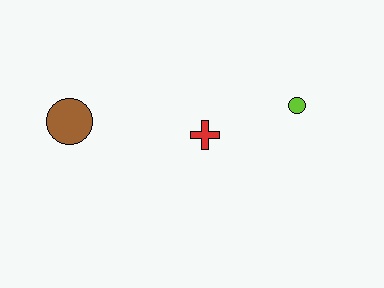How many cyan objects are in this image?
There are no cyan objects.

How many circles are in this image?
There are 2 circles.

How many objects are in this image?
There are 3 objects.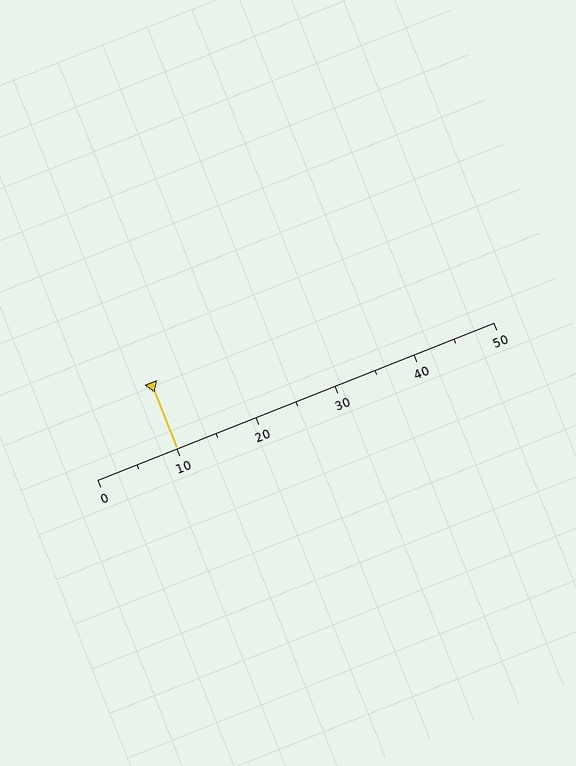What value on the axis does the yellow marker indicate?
The marker indicates approximately 10.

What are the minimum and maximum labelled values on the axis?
The axis runs from 0 to 50.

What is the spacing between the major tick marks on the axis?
The major ticks are spaced 10 apart.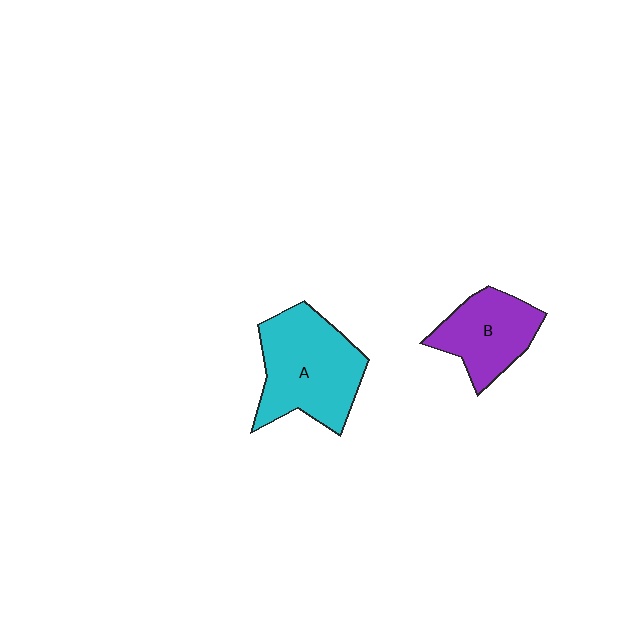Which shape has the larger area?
Shape A (cyan).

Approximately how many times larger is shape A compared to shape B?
Approximately 1.5 times.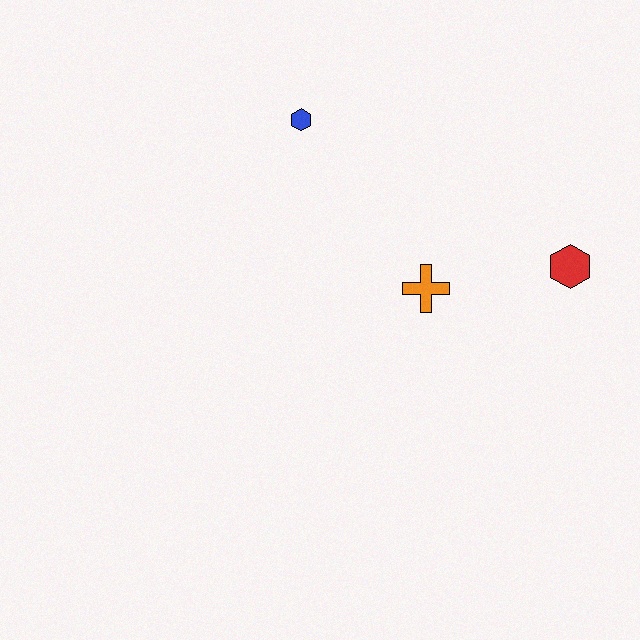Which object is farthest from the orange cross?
The blue hexagon is farthest from the orange cross.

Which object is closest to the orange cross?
The red hexagon is closest to the orange cross.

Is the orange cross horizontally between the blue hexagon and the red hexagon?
Yes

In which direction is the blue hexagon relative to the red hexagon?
The blue hexagon is to the left of the red hexagon.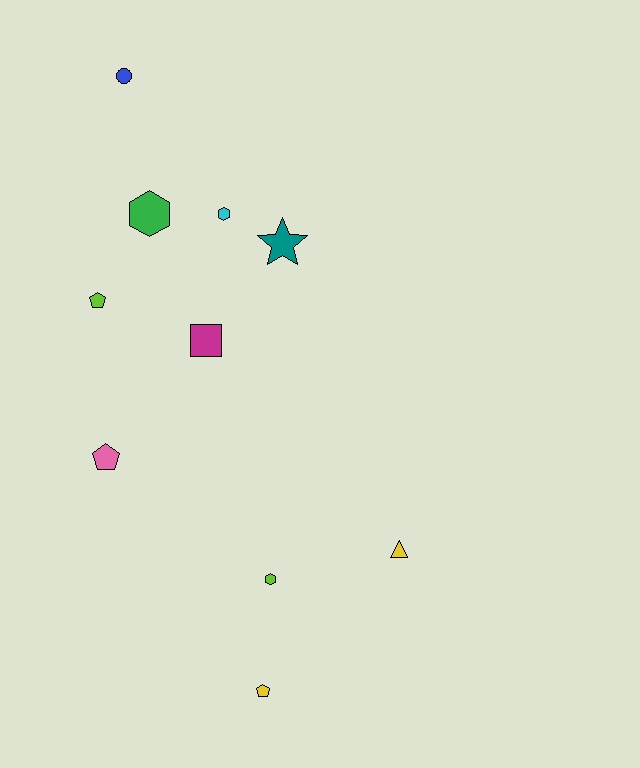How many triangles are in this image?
There is 1 triangle.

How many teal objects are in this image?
There is 1 teal object.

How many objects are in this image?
There are 10 objects.